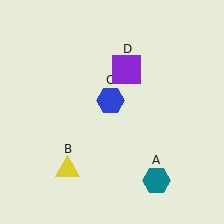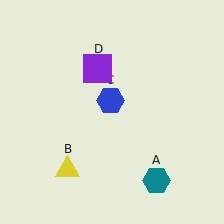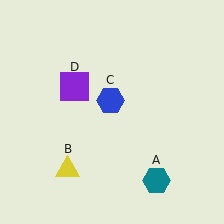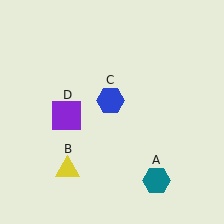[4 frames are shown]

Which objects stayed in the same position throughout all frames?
Teal hexagon (object A) and yellow triangle (object B) and blue hexagon (object C) remained stationary.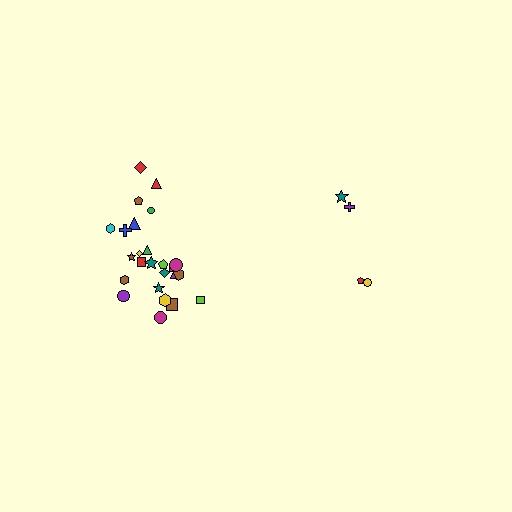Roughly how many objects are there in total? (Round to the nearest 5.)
Roughly 30 objects in total.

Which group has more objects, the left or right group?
The left group.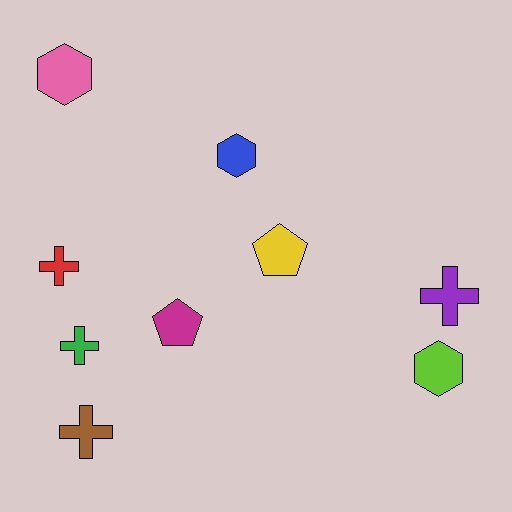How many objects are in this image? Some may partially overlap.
There are 9 objects.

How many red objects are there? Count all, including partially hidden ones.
There is 1 red object.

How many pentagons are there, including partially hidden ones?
There are 2 pentagons.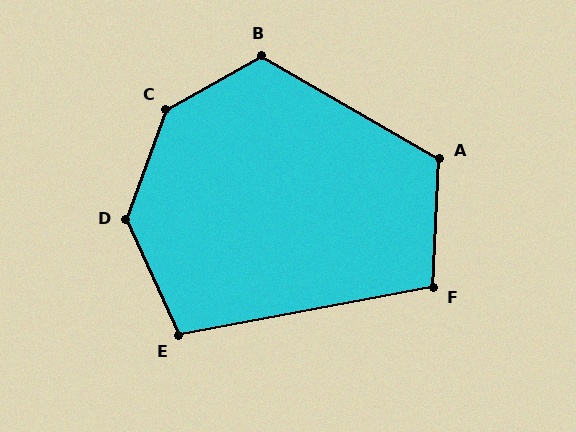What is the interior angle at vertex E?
Approximately 104 degrees (obtuse).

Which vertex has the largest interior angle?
C, at approximately 139 degrees.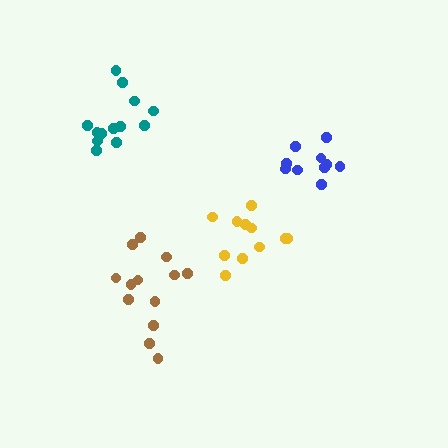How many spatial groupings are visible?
There are 4 spatial groupings.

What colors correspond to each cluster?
The clusters are colored: blue, yellow, teal, brown.